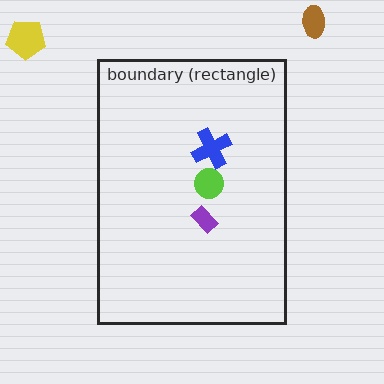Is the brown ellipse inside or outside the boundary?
Outside.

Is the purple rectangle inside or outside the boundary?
Inside.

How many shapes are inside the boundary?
3 inside, 2 outside.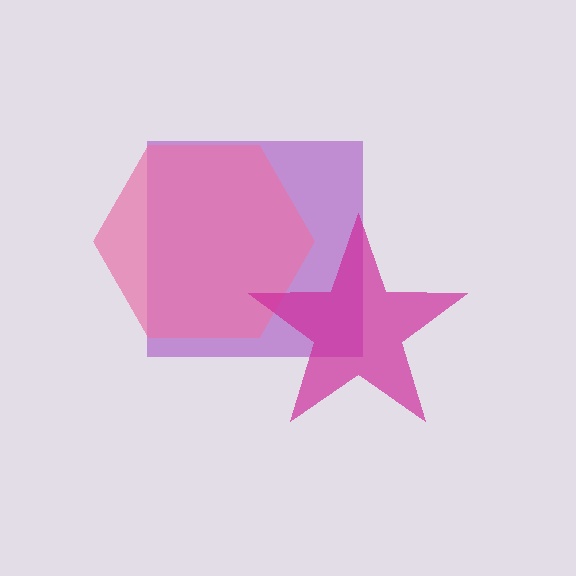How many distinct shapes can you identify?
There are 3 distinct shapes: a purple square, a pink hexagon, a magenta star.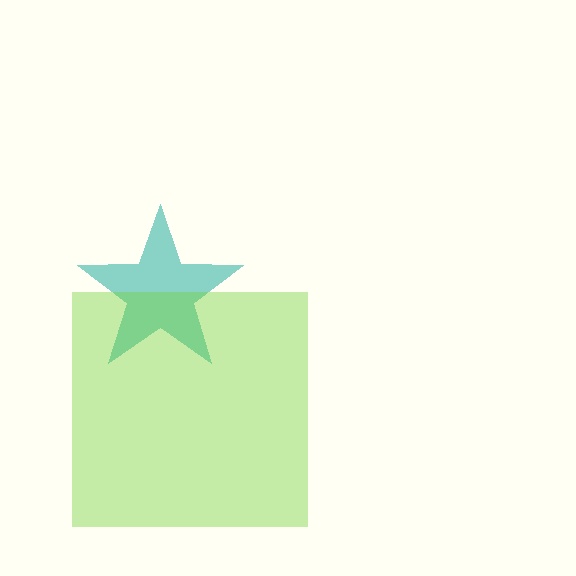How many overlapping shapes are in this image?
There are 2 overlapping shapes in the image.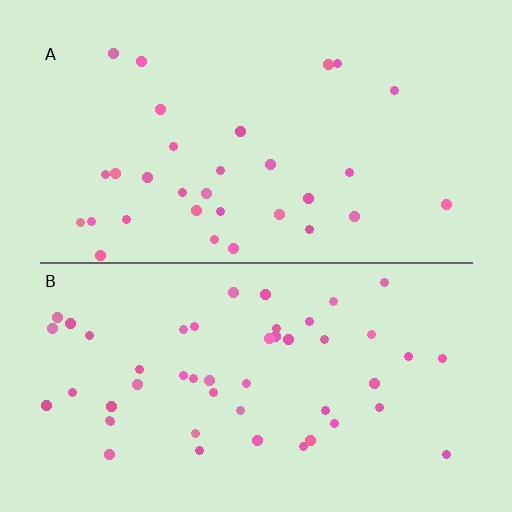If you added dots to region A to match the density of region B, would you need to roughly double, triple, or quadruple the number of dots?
Approximately double.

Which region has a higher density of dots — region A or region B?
B (the bottom).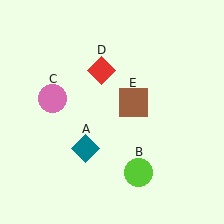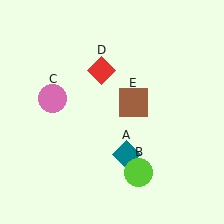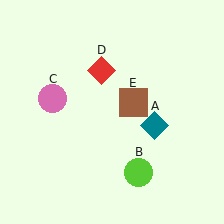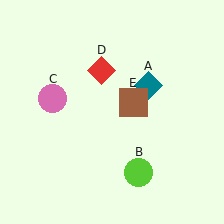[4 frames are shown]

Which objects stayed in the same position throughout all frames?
Lime circle (object B) and pink circle (object C) and red diamond (object D) and brown square (object E) remained stationary.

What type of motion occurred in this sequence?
The teal diamond (object A) rotated counterclockwise around the center of the scene.